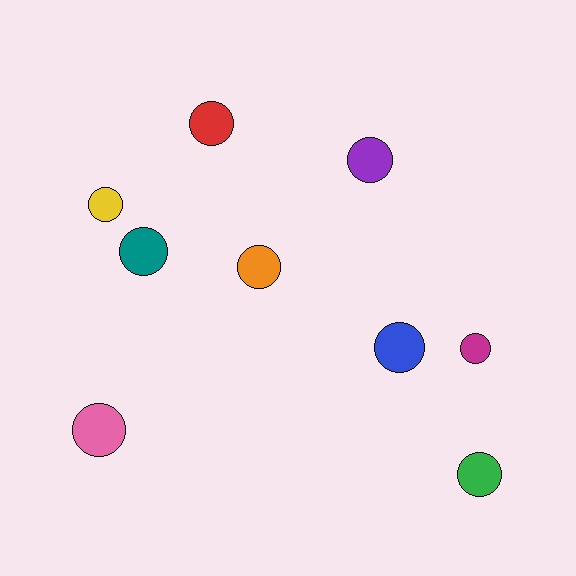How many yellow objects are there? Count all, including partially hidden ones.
There is 1 yellow object.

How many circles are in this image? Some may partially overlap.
There are 9 circles.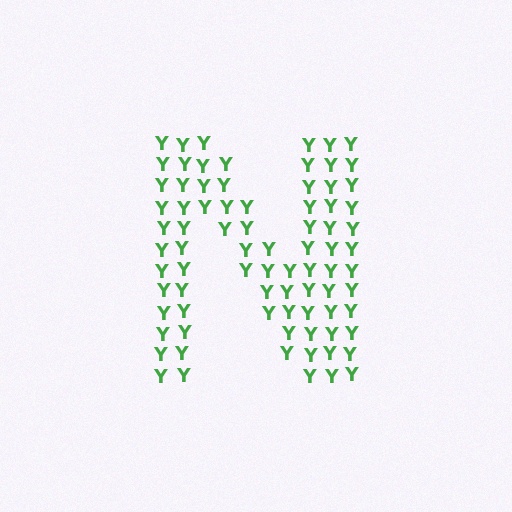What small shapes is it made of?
It is made of small letter Y's.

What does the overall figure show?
The overall figure shows the letter N.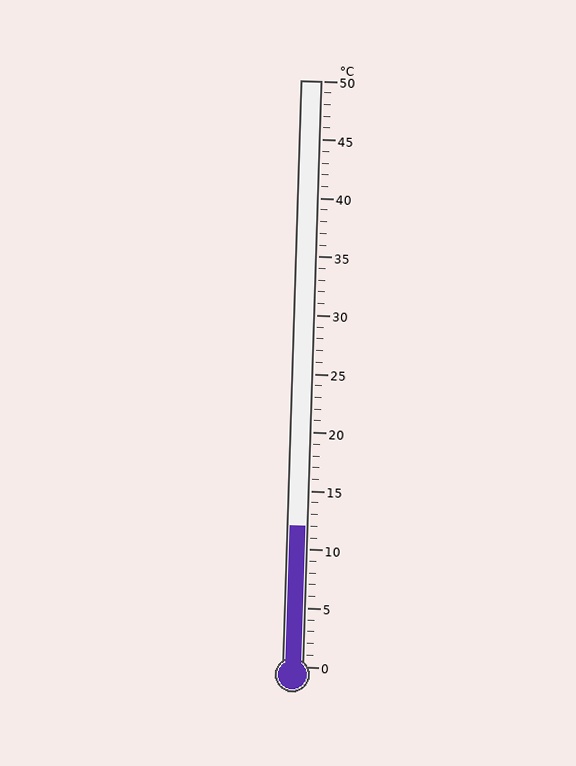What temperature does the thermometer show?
The thermometer shows approximately 12°C.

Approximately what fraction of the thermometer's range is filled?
The thermometer is filled to approximately 25% of its range.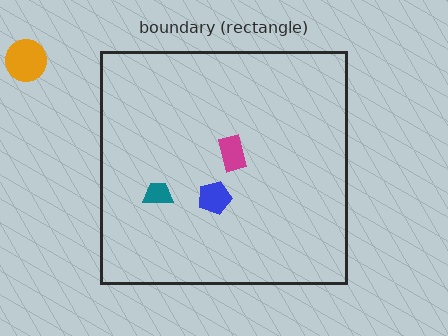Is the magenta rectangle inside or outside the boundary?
Inside.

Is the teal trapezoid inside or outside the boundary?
Inside.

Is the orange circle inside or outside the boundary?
Outside.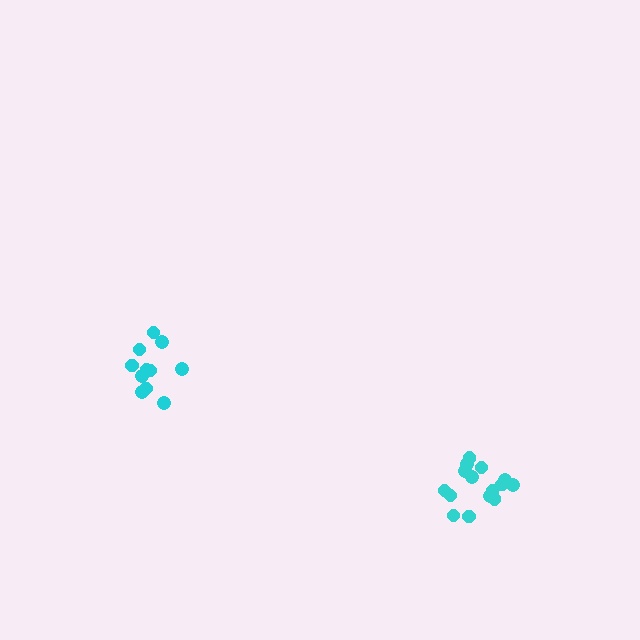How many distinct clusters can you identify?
There are 2 distinct clusters.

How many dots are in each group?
Group 1: 11 dots, Group 2: 15 dots (26 total).